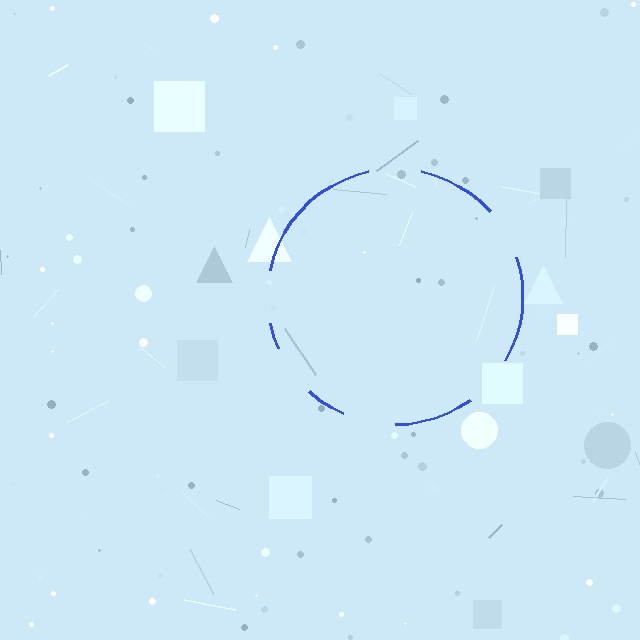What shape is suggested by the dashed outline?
The dashed outline suggests a circle.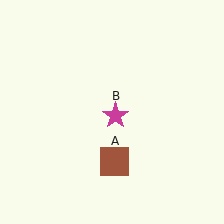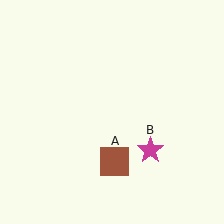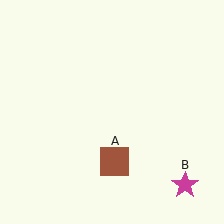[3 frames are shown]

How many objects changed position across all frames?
1 object changed position: magenta star (object B).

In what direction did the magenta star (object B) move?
The magenta star (object B) moved down and to the right.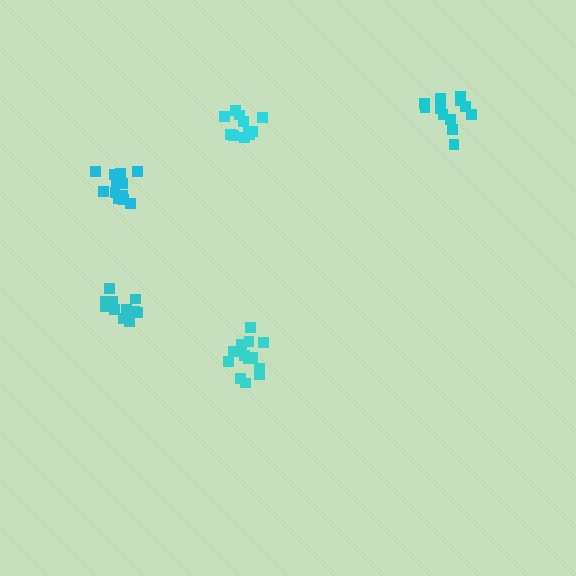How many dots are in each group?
Group 1: 11 dots, Group 2: 12 dots, Group 3: 12 dots, Group 4: 12 dots, Group 5: 15 dots (62 total).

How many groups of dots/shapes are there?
There are 5 groups.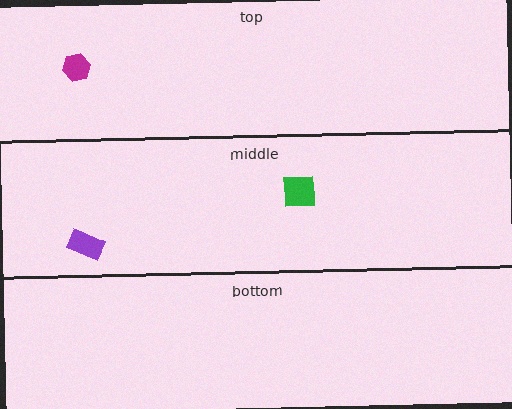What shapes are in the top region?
The magenta hexagon.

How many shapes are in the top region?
1.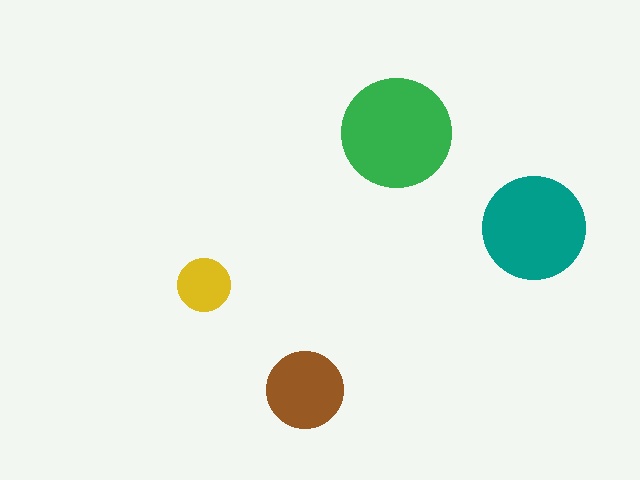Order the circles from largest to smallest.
the green one, the teal one, the brown one, the yellow one.